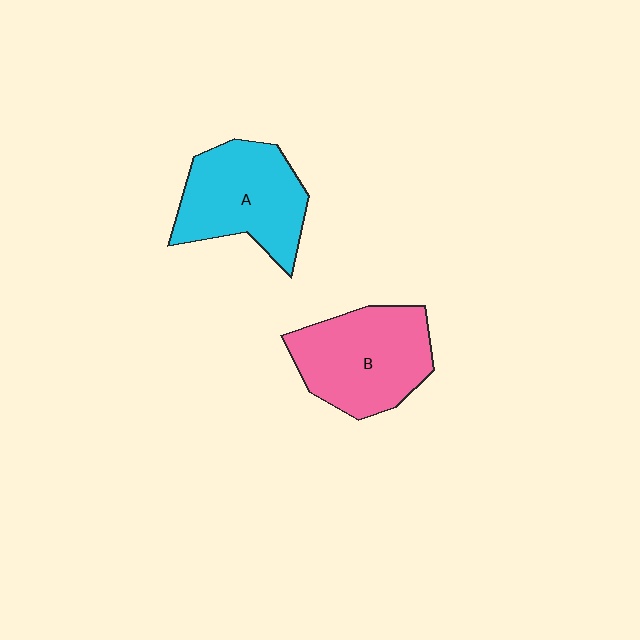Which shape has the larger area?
Shape B (pink).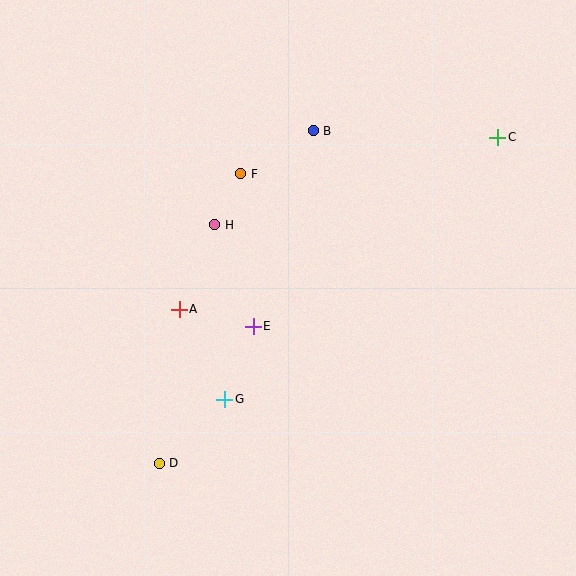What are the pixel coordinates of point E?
Point E is at (253, 326).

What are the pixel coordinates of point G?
Point G is at (225, 399).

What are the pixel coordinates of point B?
Point B is at (313, 131).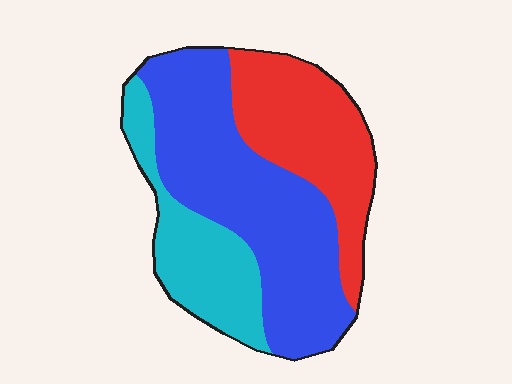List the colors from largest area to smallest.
From largest to smallest: blue, red, cyan.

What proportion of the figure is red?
Red covers about 30% of the figure.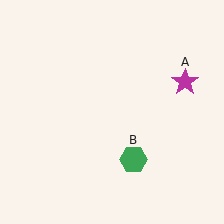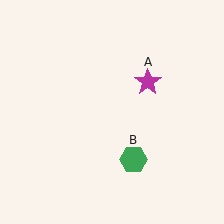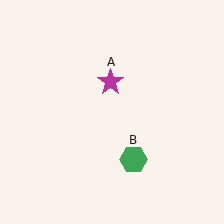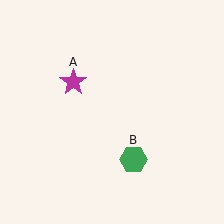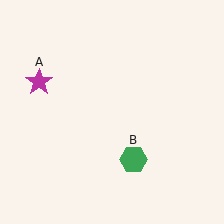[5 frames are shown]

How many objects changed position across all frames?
1 object changed position: magenta star (object A).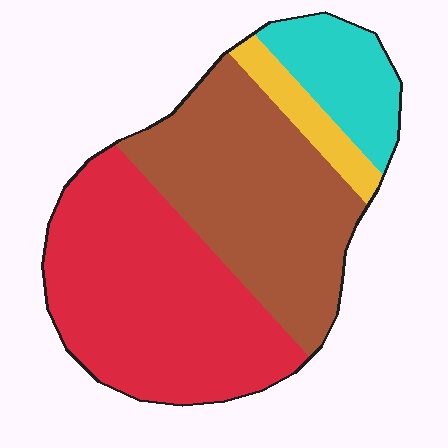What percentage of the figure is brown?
Brown takes up about three eighths (3/8) of the figure.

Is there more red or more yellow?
Red.